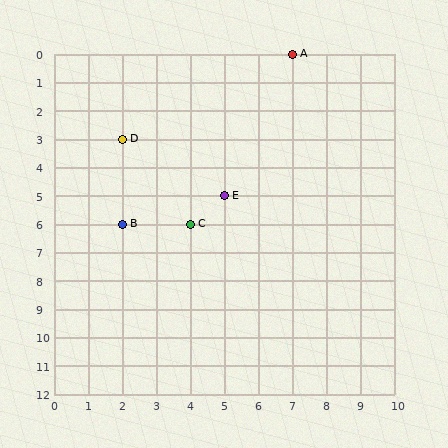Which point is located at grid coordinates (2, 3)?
Point D is at (2, 3).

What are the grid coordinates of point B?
Point B is at grid coordinates (2, 6).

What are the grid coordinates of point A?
Point A is at grid coordinates (7, 0).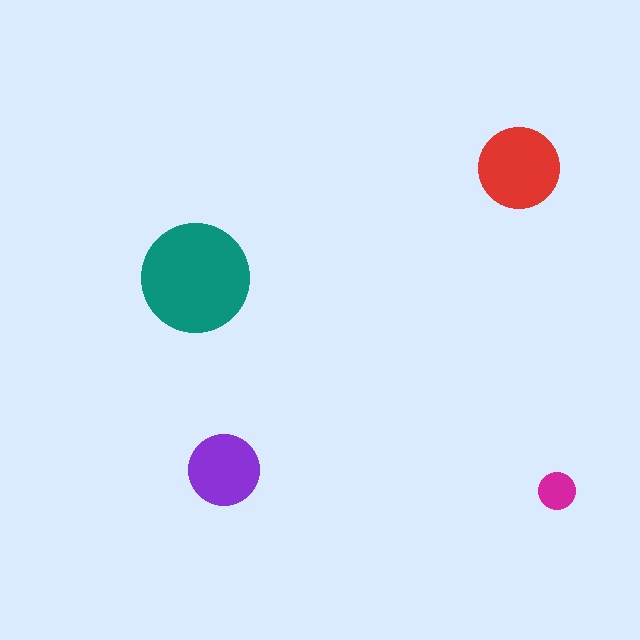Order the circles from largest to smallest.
the teal one, the red one, the purple one, the magenta one.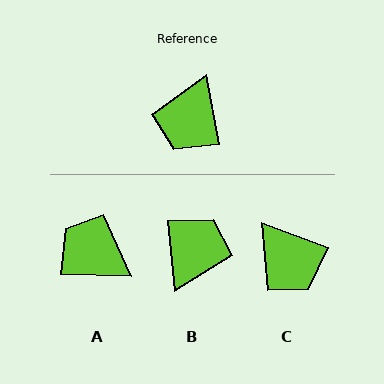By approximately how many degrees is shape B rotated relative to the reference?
Approximately 175 degrees counter-clockwise.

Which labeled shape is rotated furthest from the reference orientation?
B, about 175 degrees away.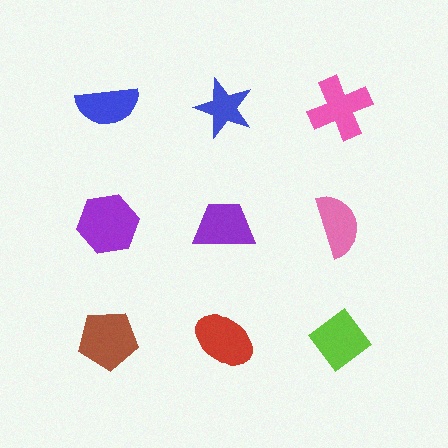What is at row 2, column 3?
A pink semicircle.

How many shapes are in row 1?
3 shapes.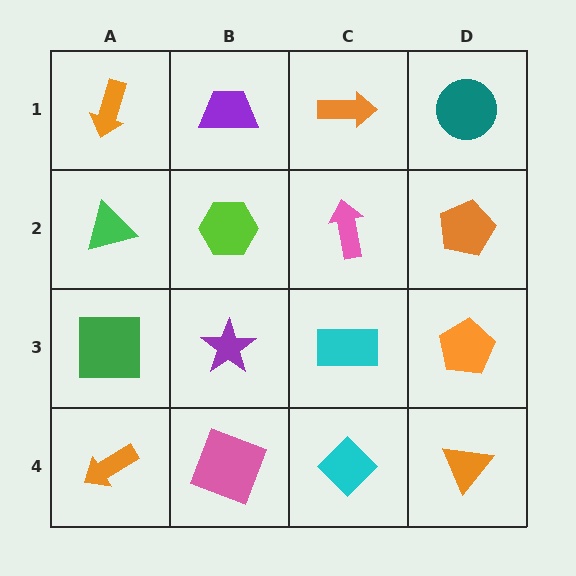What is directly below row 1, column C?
A pink arrow.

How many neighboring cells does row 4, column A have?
2.